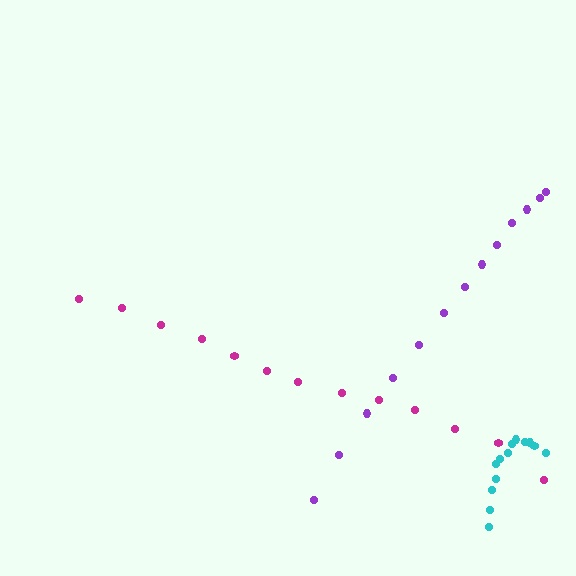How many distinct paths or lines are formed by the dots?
There are 3 distinct paths.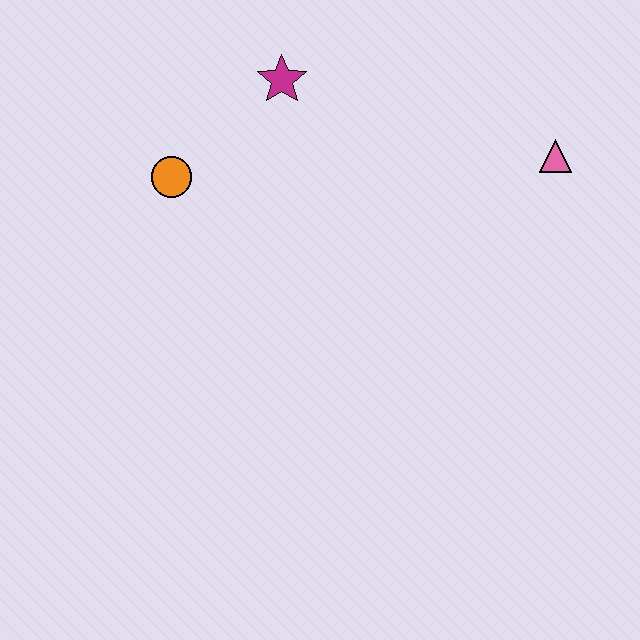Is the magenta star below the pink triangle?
No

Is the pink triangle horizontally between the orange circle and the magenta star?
No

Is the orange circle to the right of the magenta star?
No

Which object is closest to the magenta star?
The orange circle is closest to the magenta star.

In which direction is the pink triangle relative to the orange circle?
The pink triangle is to the right of the orange circle.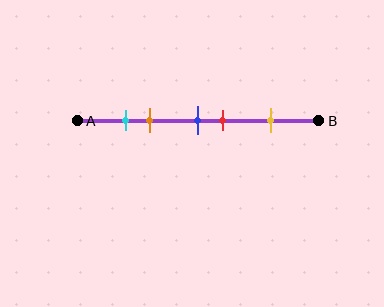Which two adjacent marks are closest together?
The cyan and orange marks are the closest adjacent pair.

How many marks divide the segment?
There are 5 marks dividing the segment.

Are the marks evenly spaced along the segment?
No, the marks are not evenly spaced.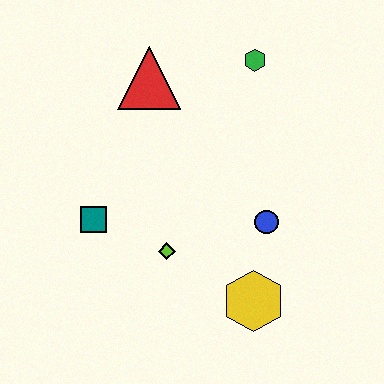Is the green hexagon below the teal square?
No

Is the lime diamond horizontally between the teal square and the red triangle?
No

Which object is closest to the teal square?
The lime diamond is closest to the teal square.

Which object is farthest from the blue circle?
The red triangle is farthest from the blue circle.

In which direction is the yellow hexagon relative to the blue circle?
The yellow hexagon is below the blue circle.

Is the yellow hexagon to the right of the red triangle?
Yes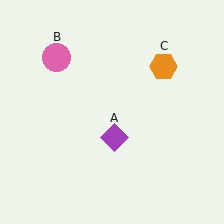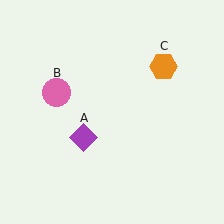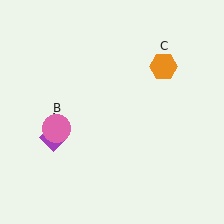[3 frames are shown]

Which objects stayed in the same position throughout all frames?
Orange hexagon (object C) remained stationary.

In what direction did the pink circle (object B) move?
The pink circle (object B) moved down.